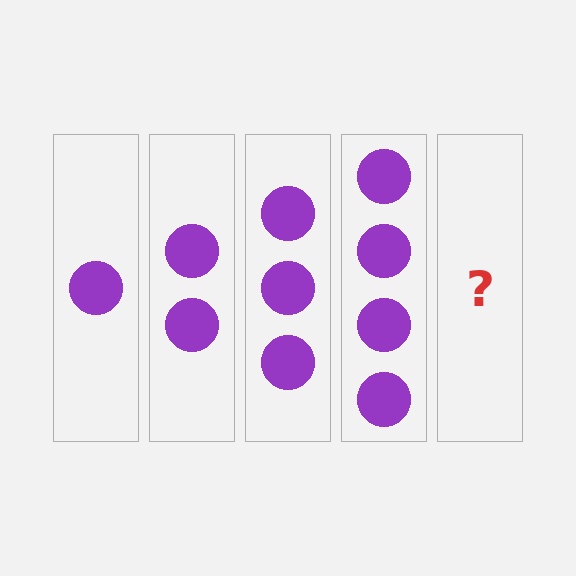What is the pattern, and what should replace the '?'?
The pattern is that each step adds one more circle. The '?' should be 5 circles.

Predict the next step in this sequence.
The next step is 5 circles.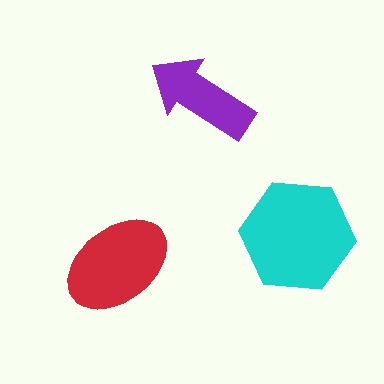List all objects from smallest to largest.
The purple arrow, the red ellipse, the cyan hexagon.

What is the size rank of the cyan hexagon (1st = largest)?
1st.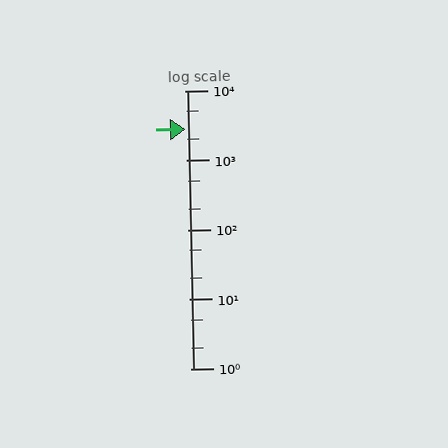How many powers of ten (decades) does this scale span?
The scale spans 4 decades, from 1 to 10000.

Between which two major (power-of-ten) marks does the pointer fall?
The pointer is between 1000 and 10000.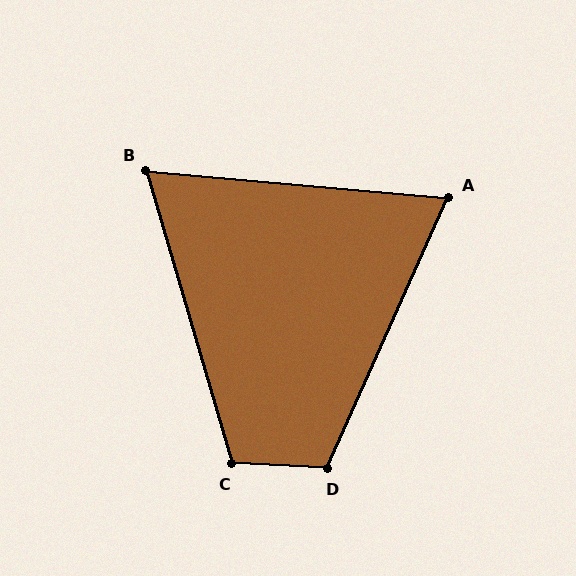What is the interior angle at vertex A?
Approximately 71 degrees (acute).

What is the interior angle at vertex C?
Approximately 109 degrees (obtuse).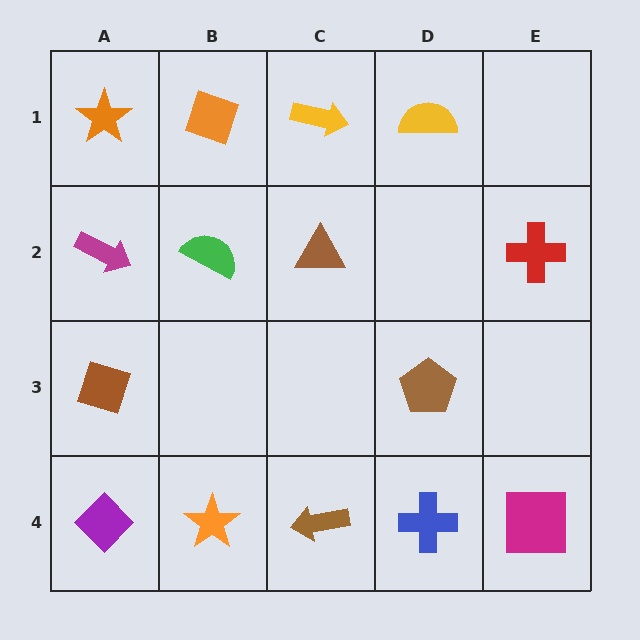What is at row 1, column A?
An orange star.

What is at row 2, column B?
A green semicircle.